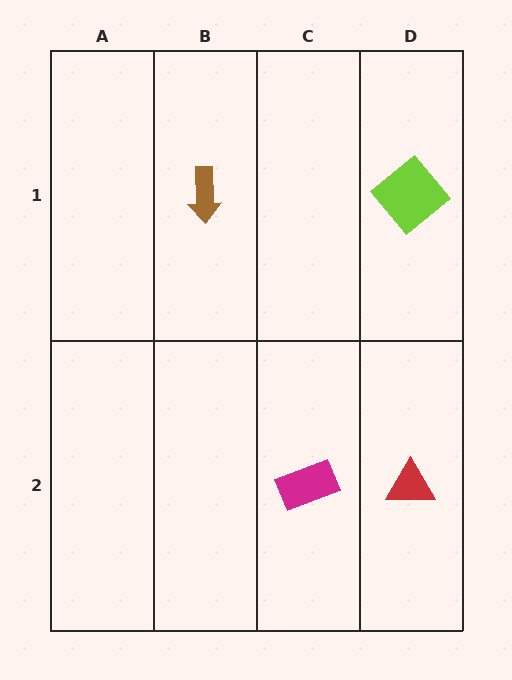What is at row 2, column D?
A red triangle.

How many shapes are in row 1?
2 shapes.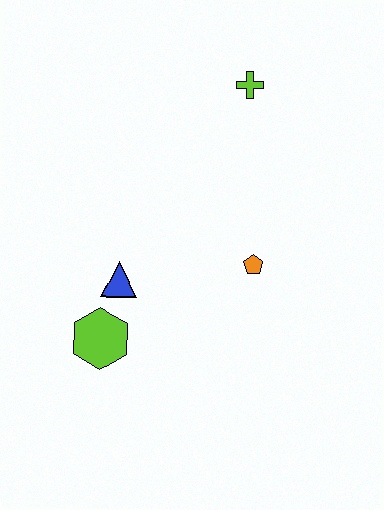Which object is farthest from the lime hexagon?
The lime cross is farthest from the lime hexagon.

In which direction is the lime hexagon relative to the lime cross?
The lime hexagon is below the lime cross.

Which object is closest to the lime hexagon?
The blue triangle is closest to the lime hexagon.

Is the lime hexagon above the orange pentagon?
No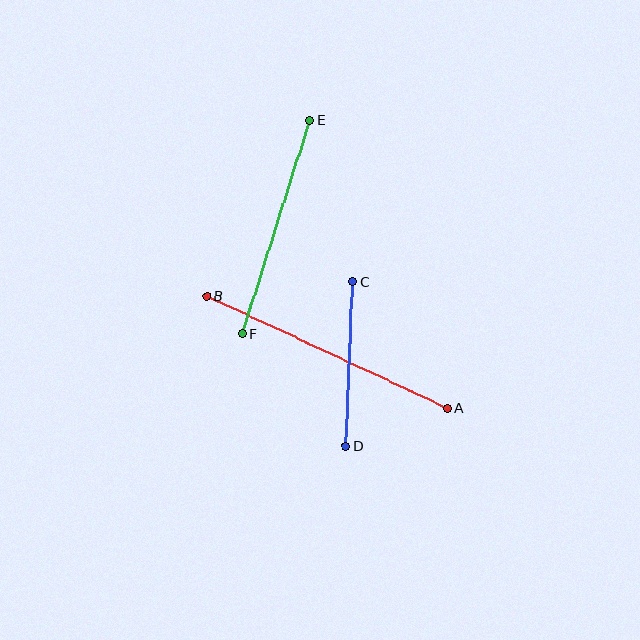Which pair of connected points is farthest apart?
Points A and B are farthest apart.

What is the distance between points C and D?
The distance is approximately 164 pixels.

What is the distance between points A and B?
The distance is approximately 266 pixels.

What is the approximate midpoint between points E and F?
The midpoint is at approximately (276, 227) pixels.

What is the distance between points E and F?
The distance is approximately 224 pixels.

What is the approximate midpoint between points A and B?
The midpoint is at approximately (327, 352) pixels.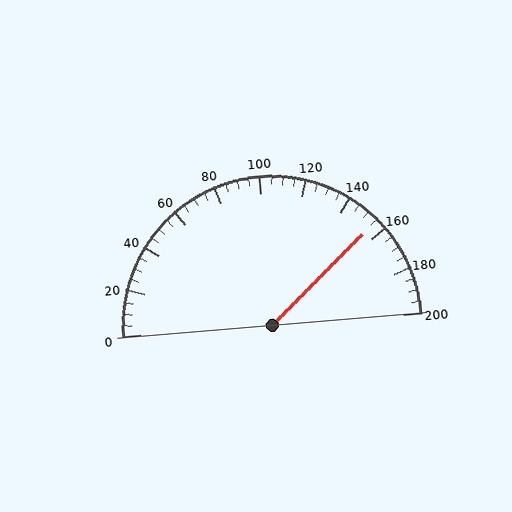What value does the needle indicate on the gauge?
The needle indicates approximately 155.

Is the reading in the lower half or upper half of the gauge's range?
The reading is in the upper half of the range (0 to 200).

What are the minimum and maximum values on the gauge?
The gauge ranges from 0 to 200.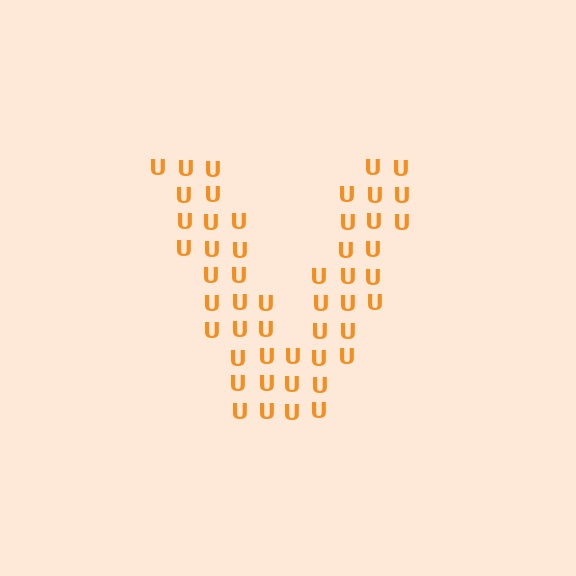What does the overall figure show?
The overall figure shows the letter V.